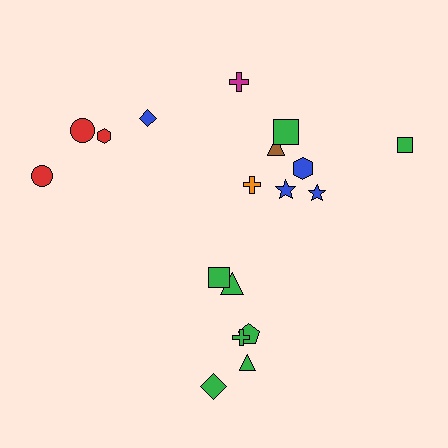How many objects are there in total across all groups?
There are 18 objects.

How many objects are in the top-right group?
There are 8 objects.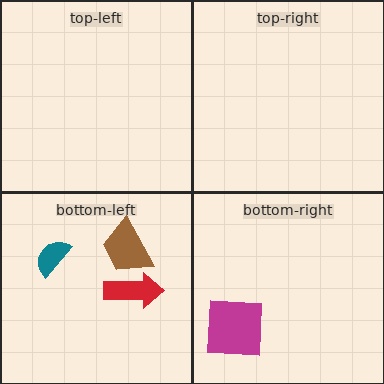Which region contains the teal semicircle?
The bottom-left region.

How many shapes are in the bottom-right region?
1.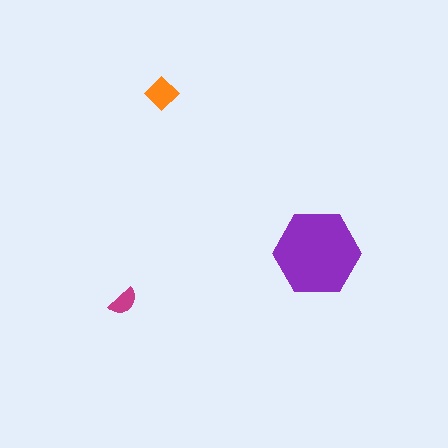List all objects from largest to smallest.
The purple hexagon, the orange diamond, the magenta semicircle.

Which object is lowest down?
The magenta semicircle is bottommost.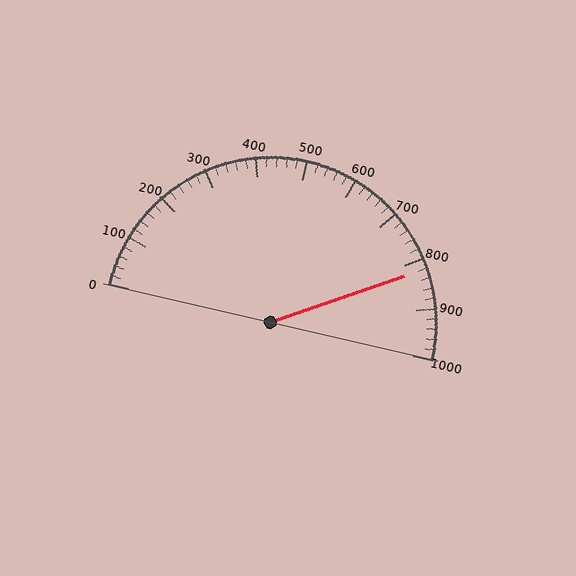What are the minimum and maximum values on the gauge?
The gauge ranges from 0 to 1000.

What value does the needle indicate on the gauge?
The needle indicates approximately 820.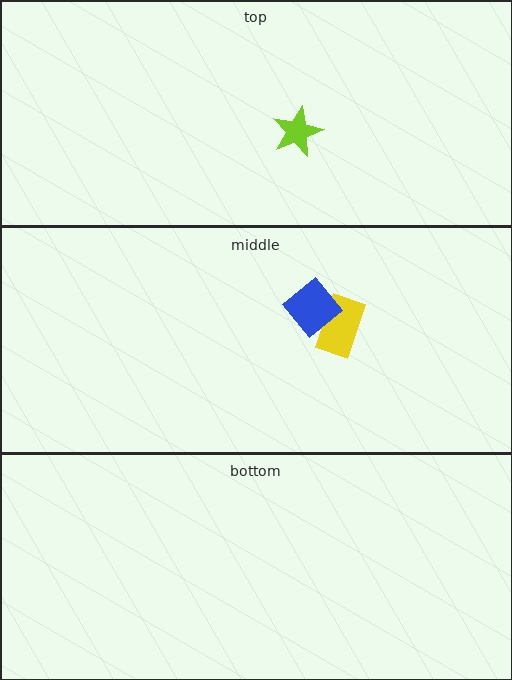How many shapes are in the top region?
1.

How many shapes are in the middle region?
2.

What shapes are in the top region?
The lime star.